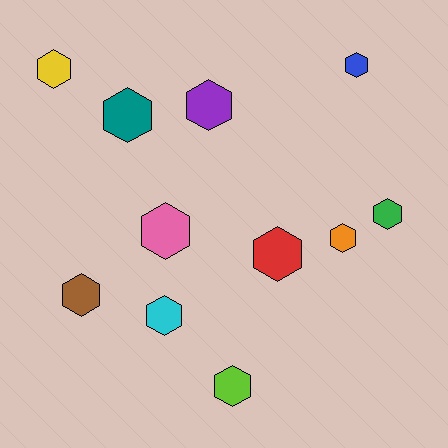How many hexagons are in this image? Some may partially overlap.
There are 11 hexagons.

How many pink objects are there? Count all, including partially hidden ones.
There is 1 pink object.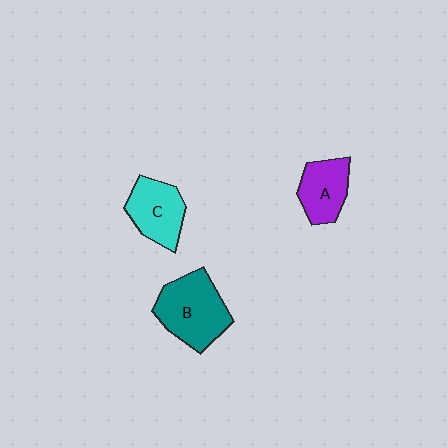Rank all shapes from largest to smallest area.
From largest to smallest: B (teal), C (cyan), A (purple).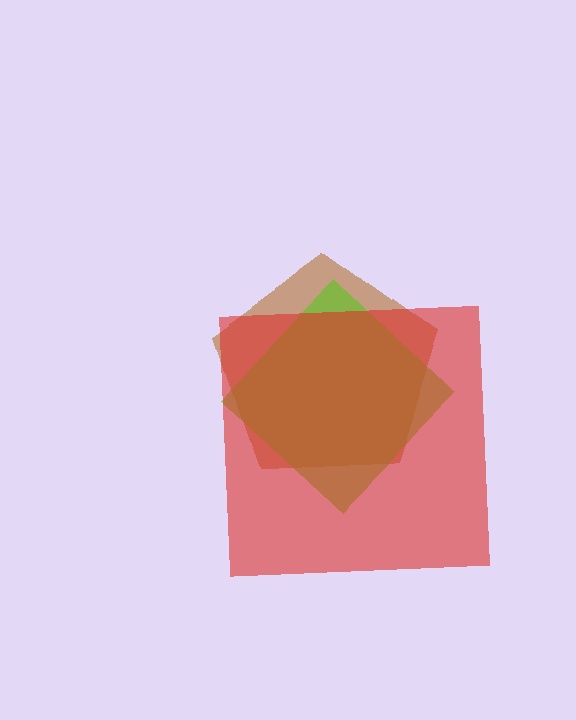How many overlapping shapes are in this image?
There are 3 overlapping shapes in the image.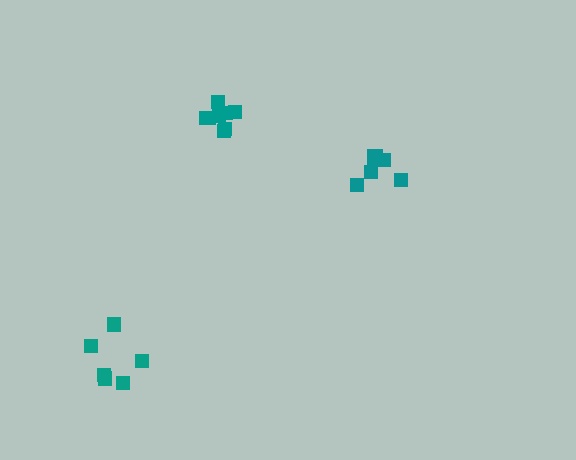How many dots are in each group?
Group 1: 8 dots, Group 2: 6 dots, Group 3: 7 dots (21 total).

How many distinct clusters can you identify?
There are 3 distinct clusters.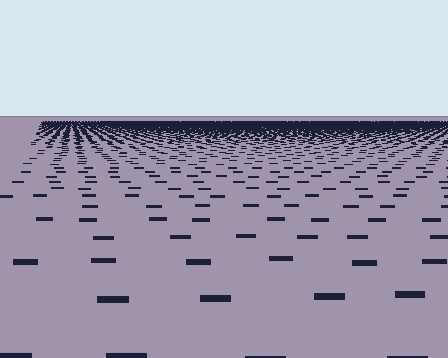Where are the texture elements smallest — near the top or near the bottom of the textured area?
Near the top.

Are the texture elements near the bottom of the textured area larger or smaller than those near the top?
Larger. Near the bottom, elements are closer to the viewer and appear at a bigger on-screen size.